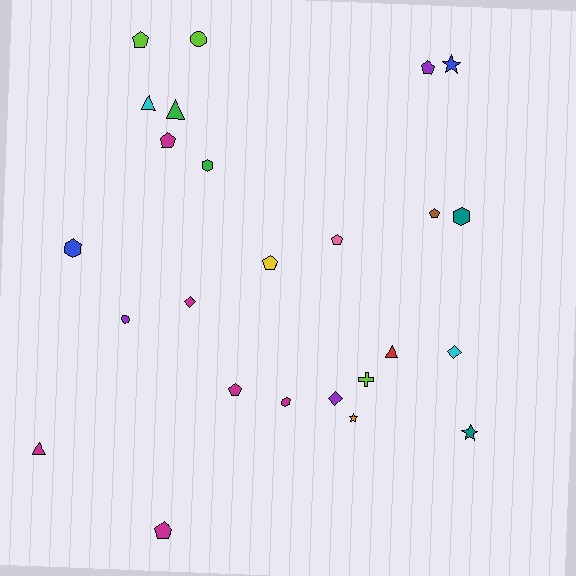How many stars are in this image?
There are 3 stars.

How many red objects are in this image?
There is 1 red object.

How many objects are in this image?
There are 25 objects.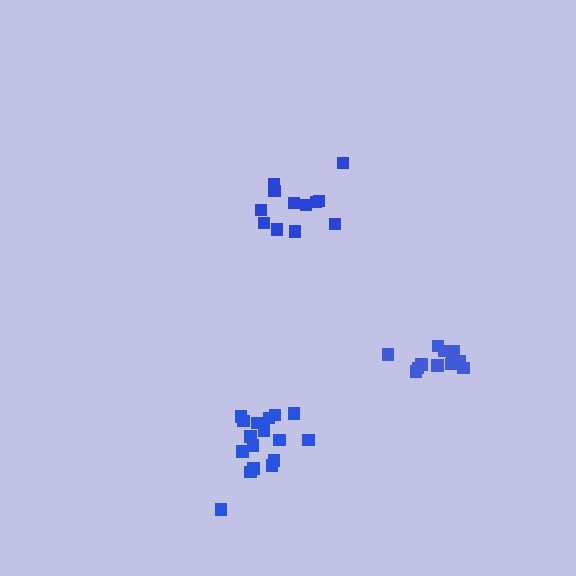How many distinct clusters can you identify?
There are 3 distinct clusters.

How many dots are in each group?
Group 1: 12 dots, Group 2: 17 dots, Group 3: 13 dots (42 total).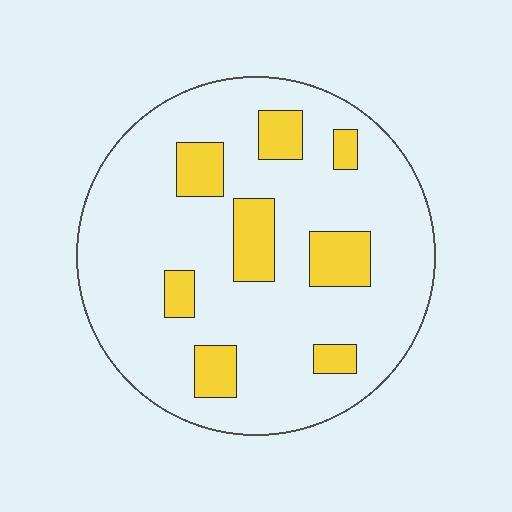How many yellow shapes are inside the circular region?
8.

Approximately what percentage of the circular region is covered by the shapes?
Approximately 20%.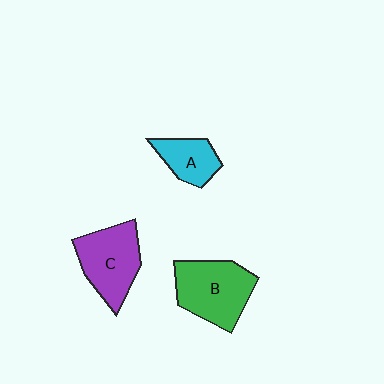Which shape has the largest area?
Shape B (green).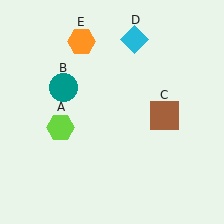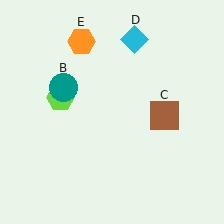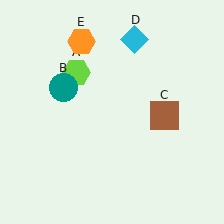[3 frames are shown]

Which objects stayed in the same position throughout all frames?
Teal circle (object B) and brown square (object C) and cyan diamond (object D) and orange hexagon (object E) remained stationary.